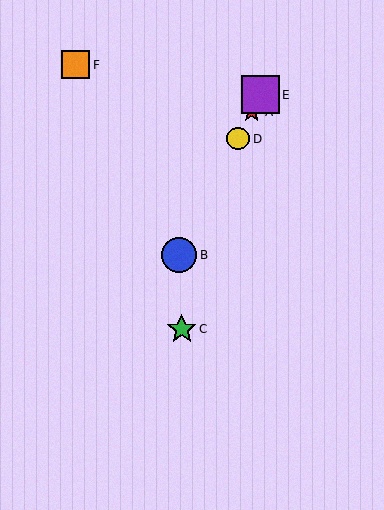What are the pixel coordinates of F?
Object F is at (76, 65).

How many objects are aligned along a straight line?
4 objects (A, B, D, E) are aligned along a straight line.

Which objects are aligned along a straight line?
Objects A, B, D, E are aligned along a straight line.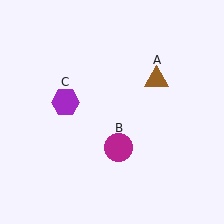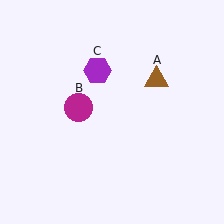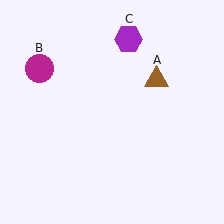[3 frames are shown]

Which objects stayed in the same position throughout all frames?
Brown triangle (object A) remained stationary.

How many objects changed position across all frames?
2 objects changed position: magenta circle (object B), purple hexagon (object C).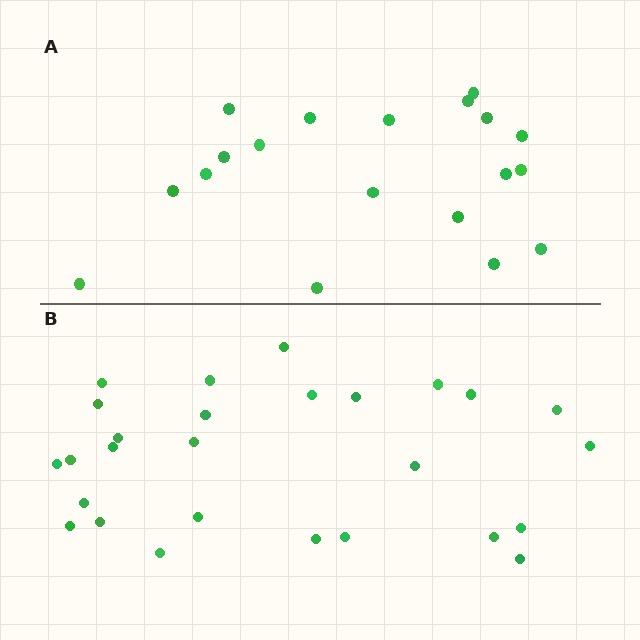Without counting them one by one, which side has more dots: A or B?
Region B (the bottom region) has more dots.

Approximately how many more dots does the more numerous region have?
Region B has roughly 8 or so more dots than region A.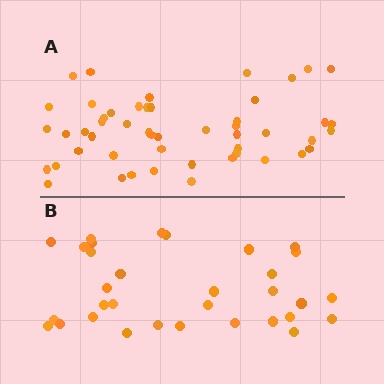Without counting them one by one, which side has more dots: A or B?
Region A (the top region) has more dots.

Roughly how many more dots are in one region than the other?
Region A has approximately 20 more dots than region B.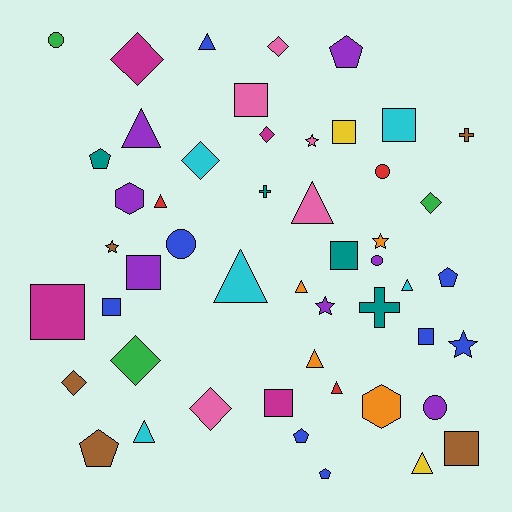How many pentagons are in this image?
There are 6 pentagons.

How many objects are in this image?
There are 50 objects.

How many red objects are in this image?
There are 3 red objects.